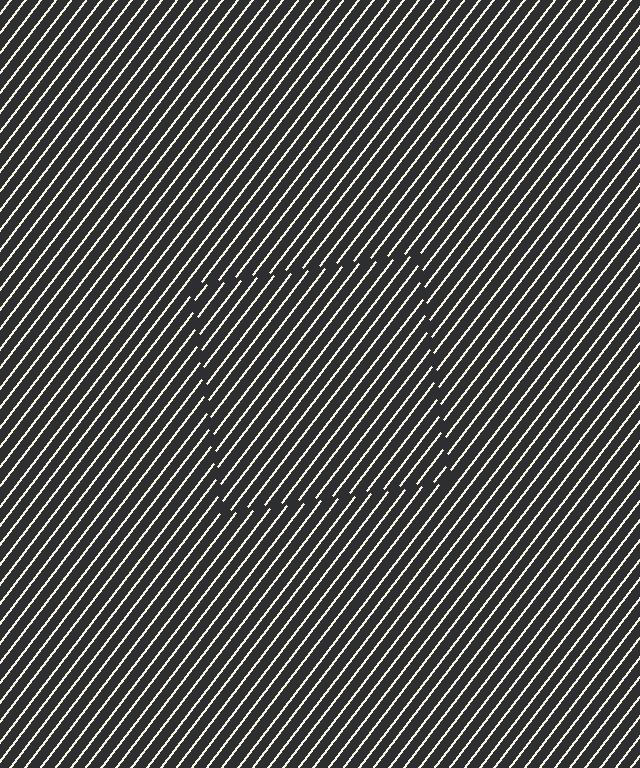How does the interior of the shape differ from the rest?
The interior of the shape contains the same grating, shifted by half a period — the contour is defined by the phase discontinuity where line-ends from the inner and outer gratings abut.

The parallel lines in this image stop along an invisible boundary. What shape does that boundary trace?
An illusory square. The interior of the shape contains the same grating, shifted by half a period — the contour is defined by the phase discontinuity where line-ends from the inner and outer gratings abut.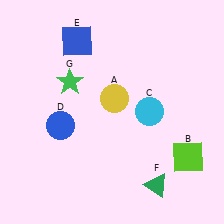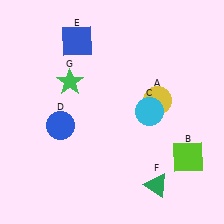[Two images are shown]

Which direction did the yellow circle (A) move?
The yellow circle (A) moved right.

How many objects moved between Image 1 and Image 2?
1 object moved between the two images.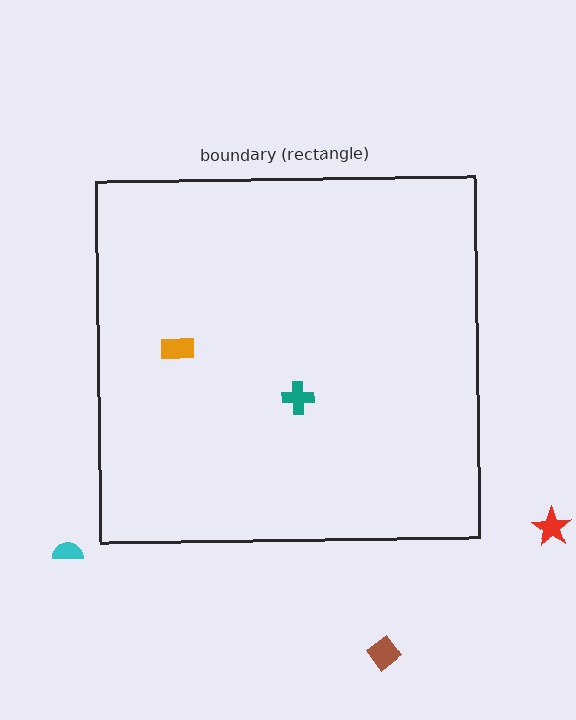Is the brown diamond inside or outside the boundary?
Outside.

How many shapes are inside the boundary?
2 inside, 3 outside.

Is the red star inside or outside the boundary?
Outside.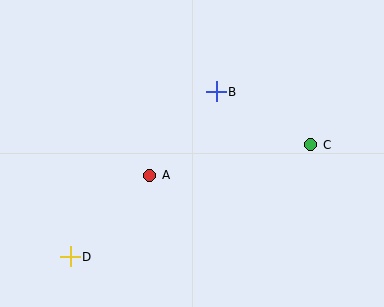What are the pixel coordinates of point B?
Point B is at (216, 92).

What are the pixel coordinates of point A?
Point A is at (150, 175).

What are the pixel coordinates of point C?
Point C is at (311, 145).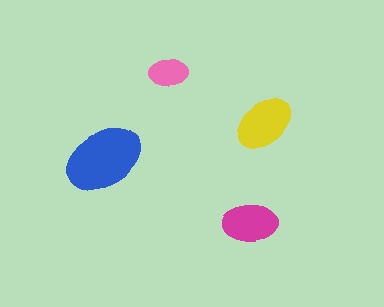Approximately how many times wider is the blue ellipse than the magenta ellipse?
About 1.5 times wider.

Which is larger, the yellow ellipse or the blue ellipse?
The blue one.